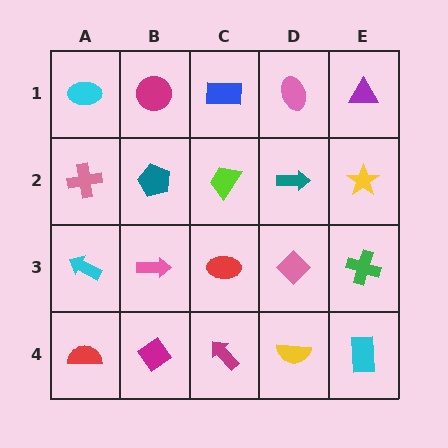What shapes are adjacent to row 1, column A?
A pink cross (row 2, column A), a magenta circle (row 1, column B).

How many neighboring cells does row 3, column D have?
4.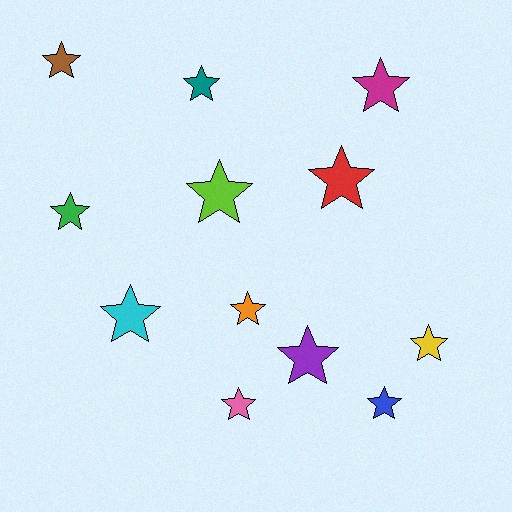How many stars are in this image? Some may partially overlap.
There are 12 stars.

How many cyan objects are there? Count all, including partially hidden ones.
There is 1 cyan object.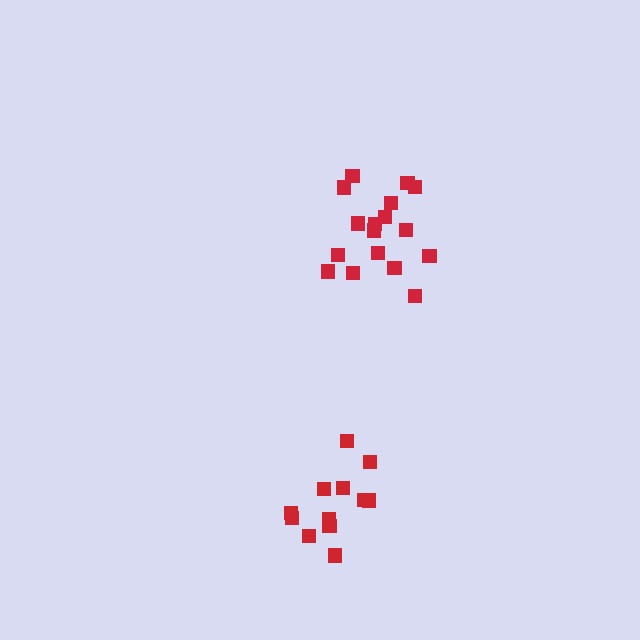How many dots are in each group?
Group 1: 17 dots, Group 2: 12 dots (29 total).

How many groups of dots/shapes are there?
There are 2 groups.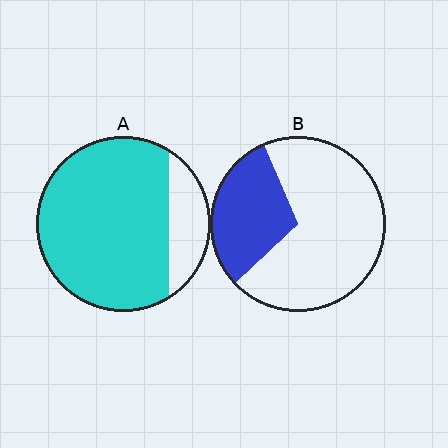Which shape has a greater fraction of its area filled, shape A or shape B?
Shape A.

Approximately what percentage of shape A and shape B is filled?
A is approximately 80% and B is approximately 30%.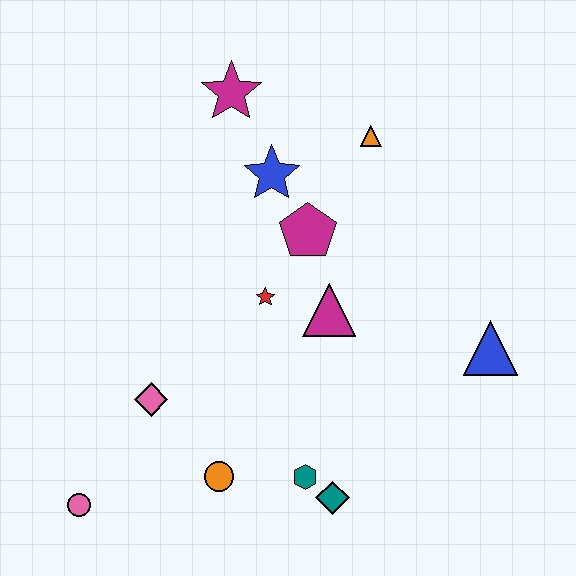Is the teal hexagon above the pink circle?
Yes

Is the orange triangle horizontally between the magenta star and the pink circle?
No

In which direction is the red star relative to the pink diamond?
The red star is to the right of the pink diamond.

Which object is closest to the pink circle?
The pink diamond is closest to the pink circle.